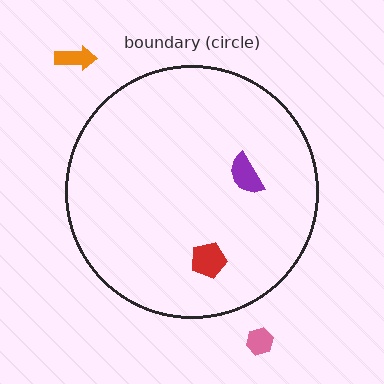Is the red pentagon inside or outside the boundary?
Inside.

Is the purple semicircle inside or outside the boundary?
Inside.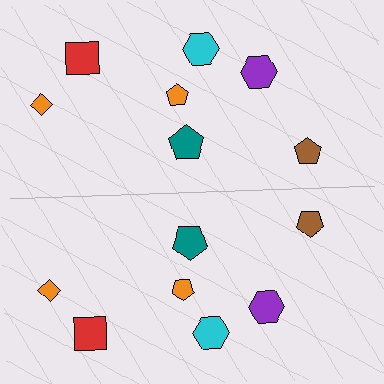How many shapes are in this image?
There are 14 shapes in this image.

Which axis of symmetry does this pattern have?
The pattern has a horizontal axis of symmetry running through the center of the image.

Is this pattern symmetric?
Yes, this pattern has bilateral (reflection) symmetry.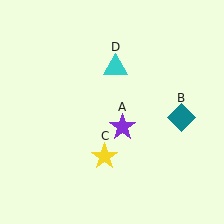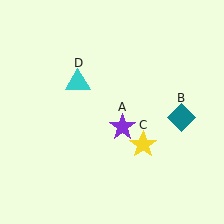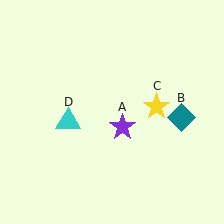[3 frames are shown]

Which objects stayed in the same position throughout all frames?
Purple star (object A) and teal diamond (object B) remained stationary.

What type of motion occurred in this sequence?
The yellow star (object C), cyan triangle (object D) rotated counterclockwise around the center of the scene.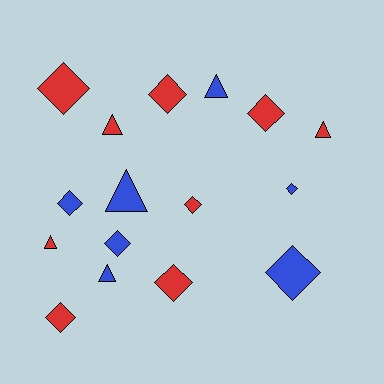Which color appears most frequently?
Red, with 9 objects.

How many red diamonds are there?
There are 6 red diamonds.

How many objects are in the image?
There are 16 objects.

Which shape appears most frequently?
Diamond, with 10 objects.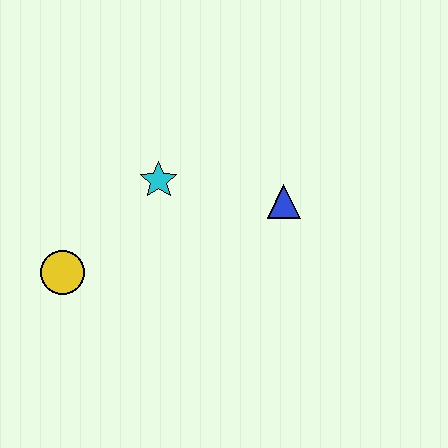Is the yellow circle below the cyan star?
Yes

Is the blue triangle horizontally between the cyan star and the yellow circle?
No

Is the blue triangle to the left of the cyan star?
No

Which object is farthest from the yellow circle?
The blue triangle is farthest from the yellow circle.